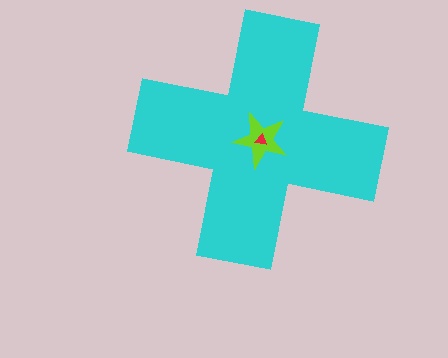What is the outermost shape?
The cyan cross.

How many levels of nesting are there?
3.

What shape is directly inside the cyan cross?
The lime star.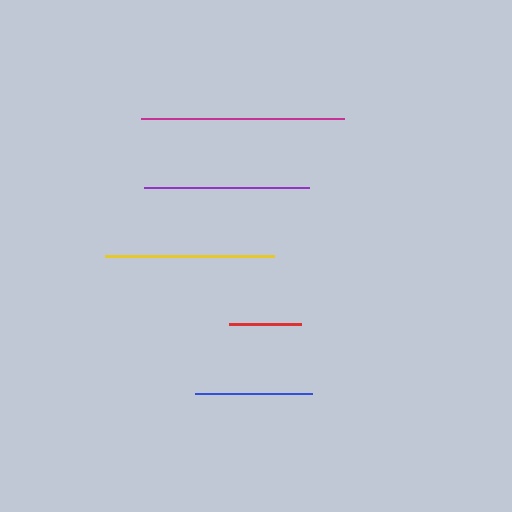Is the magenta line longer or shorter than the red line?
The magenta line is longer than the red line.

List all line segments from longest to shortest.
From longest to shortest: magenta, yellow, purple, blue, red.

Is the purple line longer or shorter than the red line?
The purple line is longer than the red line.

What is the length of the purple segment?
The purple segment is approximately 165 pixels long.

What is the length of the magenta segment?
The magenta segment is approximately 203 pixels long.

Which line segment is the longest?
The magenta line is the longest at approximately 203 pixels.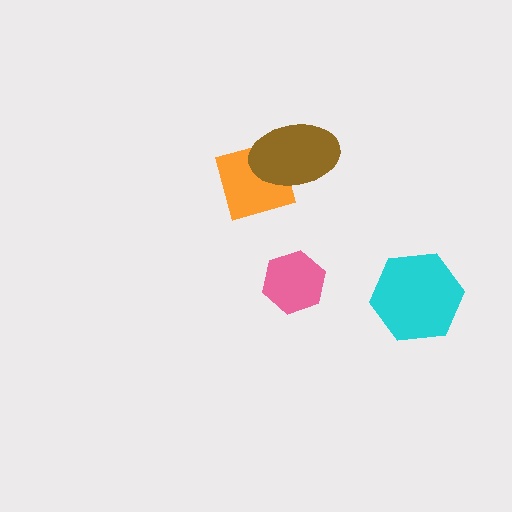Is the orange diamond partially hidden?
Yes, it is partially covered by another shape.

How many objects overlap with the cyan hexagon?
0 objects overlap with the cyan hexagon.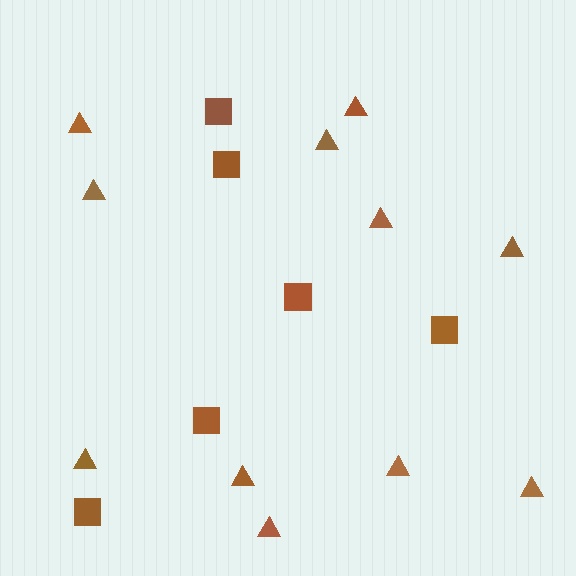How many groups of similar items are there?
There are 2 groups: one group of triangles (11) and one group of squares (6).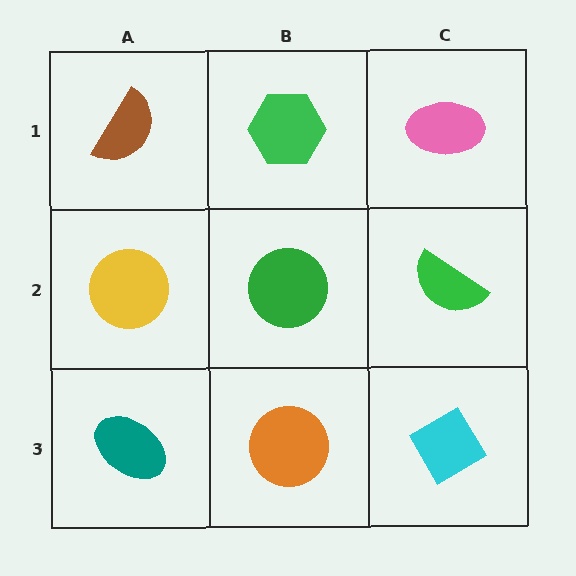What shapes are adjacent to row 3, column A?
A yellow circle (row 2, column A), an orange circle (row 3, column B).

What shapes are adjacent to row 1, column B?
A green circle (row 2, column B), a brown semicircle (row 1, column A), a pink ellipse (row 1, column C).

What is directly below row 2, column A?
A teal ellipse.